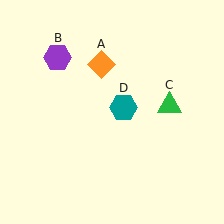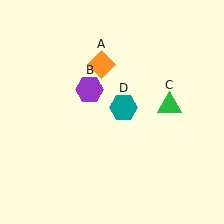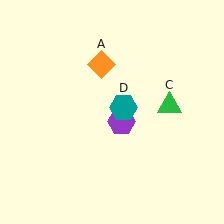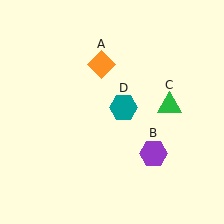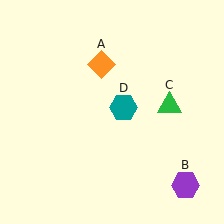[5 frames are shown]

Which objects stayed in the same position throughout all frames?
Orange diamond (object A) and green triangle (object C) and teal hexagon (object D) remained stationary.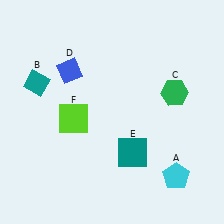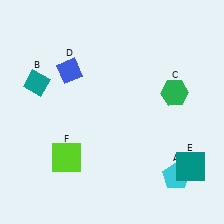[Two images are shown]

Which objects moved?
The objects that moved are: the teal square (E), the lime square (F).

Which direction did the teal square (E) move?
The teal square (E) moved right.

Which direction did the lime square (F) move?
The lime square (F) moved down.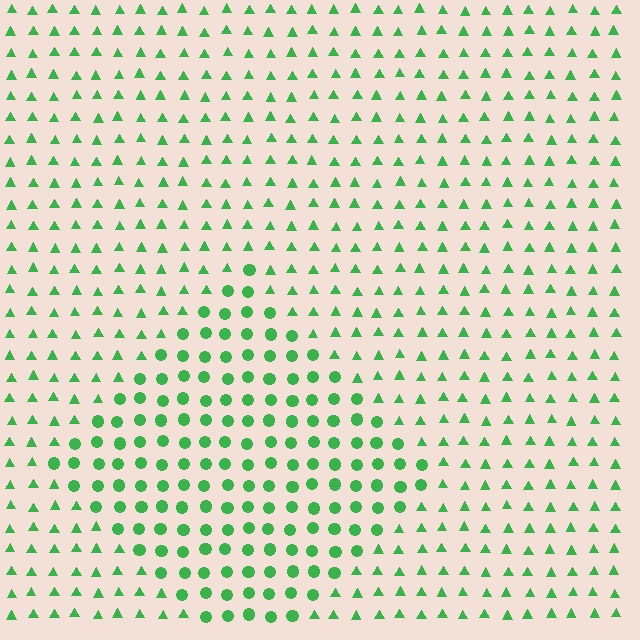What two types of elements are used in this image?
The image uses circles inside the diamond region and triangles outside it.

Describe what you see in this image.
The image is filled with small green elements arranged in a uniform grid. A diamond-shaped region contains circles, while the surrounding area contains triangles. The boundary is defined purely by the change in element shape.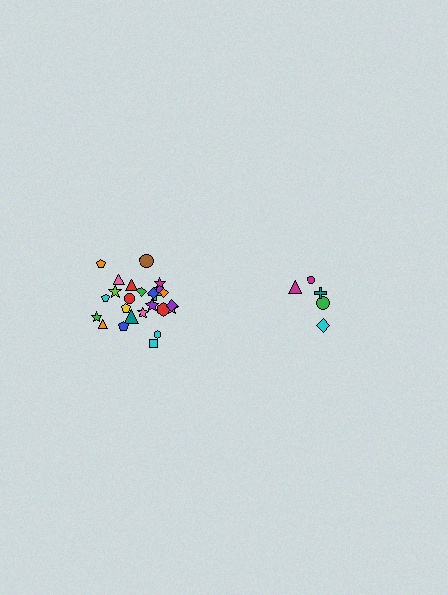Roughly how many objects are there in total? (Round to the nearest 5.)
Roughly 30 objects in total.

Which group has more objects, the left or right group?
The left group.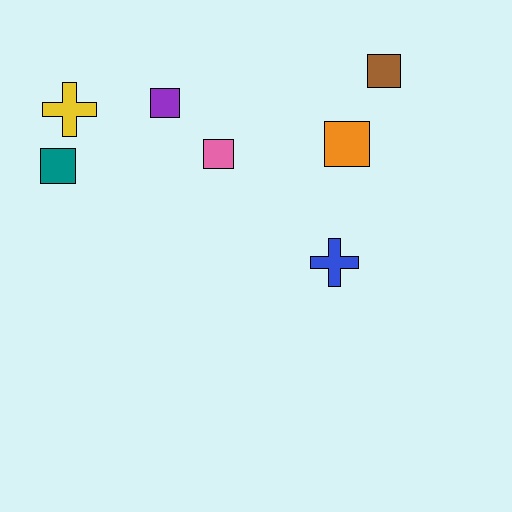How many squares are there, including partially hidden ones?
There are 5 squares.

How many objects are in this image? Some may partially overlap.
There are 7 objects.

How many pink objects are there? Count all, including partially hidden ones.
There is 1 pink object.